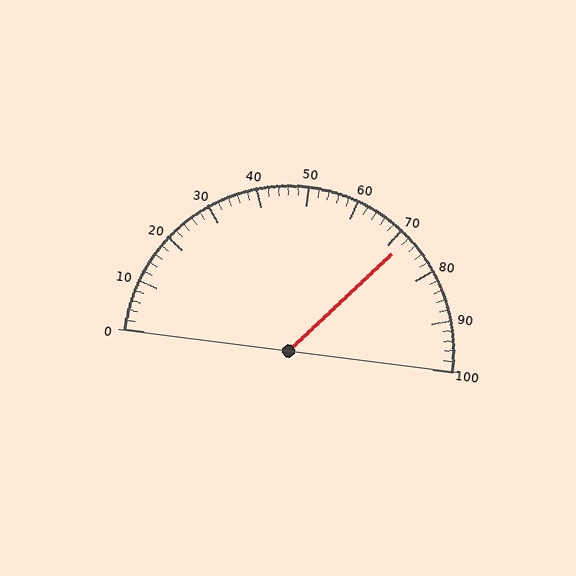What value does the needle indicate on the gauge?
The needle indicates approximately 72.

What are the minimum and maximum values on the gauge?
The gauge ranges from 0 to 100.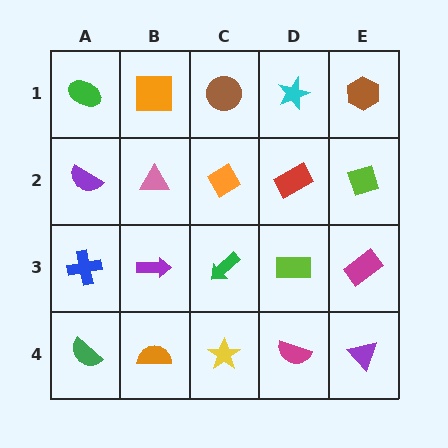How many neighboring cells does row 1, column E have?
2.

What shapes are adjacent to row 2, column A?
A green ellipse (row 1, column A), a blue cross (row 3, column A), a pink triangle (row 2, column B).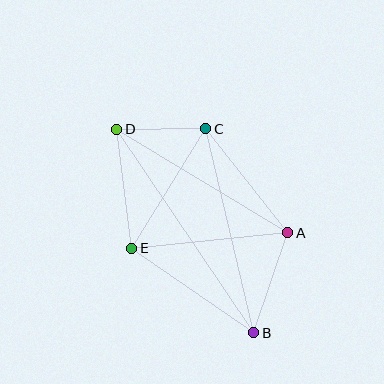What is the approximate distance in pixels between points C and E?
The distance between C and E is approximately 141 pixels.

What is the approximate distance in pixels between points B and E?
The distance between B and E is approximately 148 pixels.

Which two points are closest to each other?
Points C and D are closest to each other.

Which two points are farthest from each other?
Points B and D are farthest from each other.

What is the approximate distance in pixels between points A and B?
The distance between A and B is approximately 106 pixels.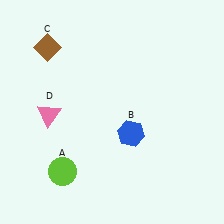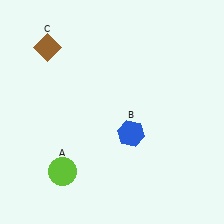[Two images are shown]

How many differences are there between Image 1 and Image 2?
There is 1 difference between the two images.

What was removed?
The pink triangle (D) was removed in Image 2.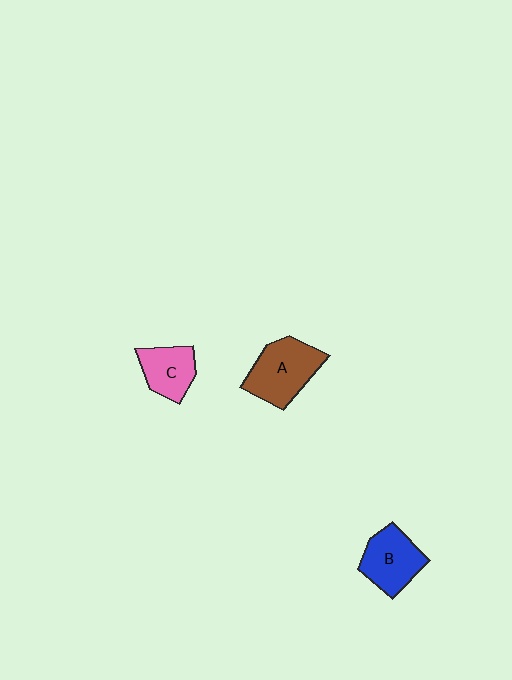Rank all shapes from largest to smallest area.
From largest to smallest: A (brown), B (blue), C (pink).